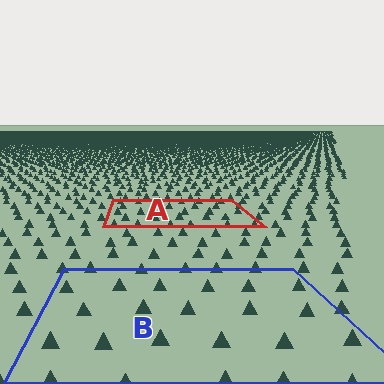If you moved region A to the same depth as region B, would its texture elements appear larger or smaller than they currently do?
They would appear larger. At a closer depth, the same texture elements are projected at a bigger on-screen size.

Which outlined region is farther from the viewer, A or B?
Region A is farther from the viewer — the texture elements inside it appear smaller and more densely packed.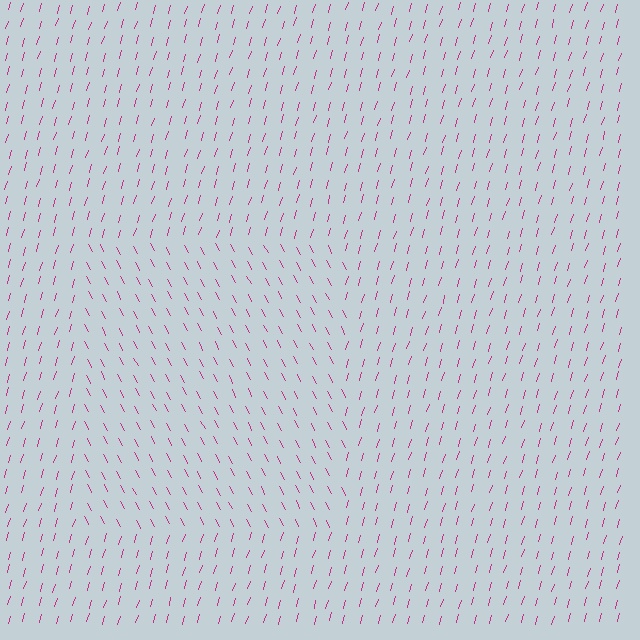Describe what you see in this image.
The image is filled with small magenta line segments. A rectangle region in the image has lines oriented differently from the surrounding lines, creating a visible texture boundary.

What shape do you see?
I see a rectangle.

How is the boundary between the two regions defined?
The boundary is defined purely by a change in line orientation (approximately 45 degrees difference). All lines are the same color and thickness.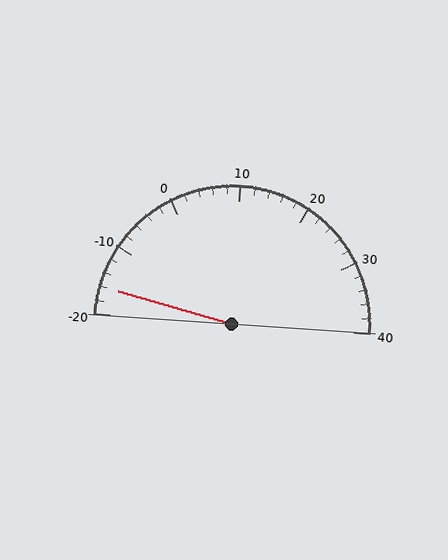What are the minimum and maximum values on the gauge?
The gauge ranges from -20 to 40.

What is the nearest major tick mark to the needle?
The nearest major tick mark is -20.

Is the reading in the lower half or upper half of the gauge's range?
The reading is in the lower half of the range (-20 to 40).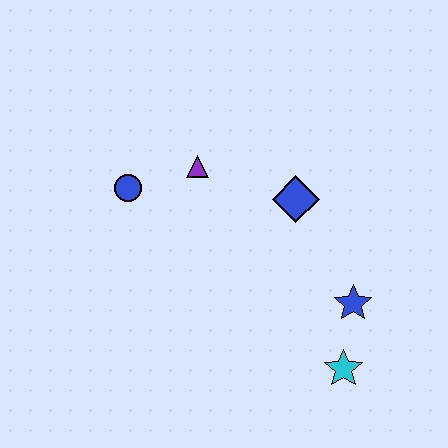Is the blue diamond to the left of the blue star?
Yes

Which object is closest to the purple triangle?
The blue circle is closest to the purple triangle.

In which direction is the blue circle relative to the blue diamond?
The blue circle is to the left of the blue diamond.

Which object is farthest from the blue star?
The blue circle is farthest from the blue star.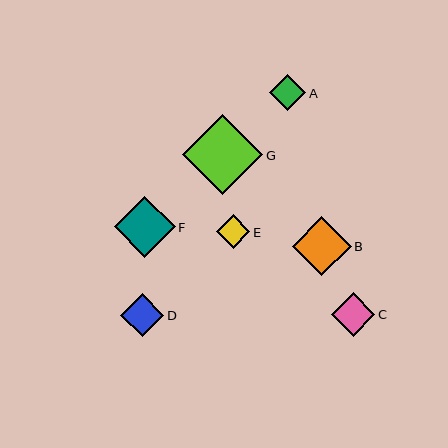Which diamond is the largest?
Diamond G is the largest with a size of approximately 80 pixels.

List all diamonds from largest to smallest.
From largest to smallest: G, F, B, D, C, A, E.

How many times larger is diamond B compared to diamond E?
Diamond B is approximately 1.7 times the size of diamond E.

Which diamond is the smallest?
Diamond E is the smallest with a size of approximately 33 pixels.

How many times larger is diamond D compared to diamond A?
Diamond D is approximately 1.2 times the size of diamond A.